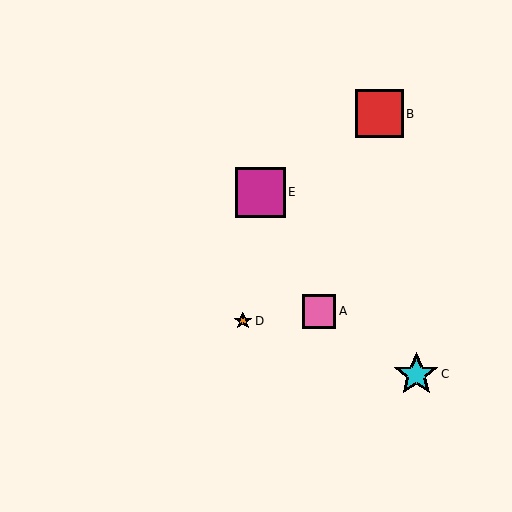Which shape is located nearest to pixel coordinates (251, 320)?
The orange star (labeled D) at (243, 321) is nearest to that location.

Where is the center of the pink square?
The center of the pink square is at (319, 311).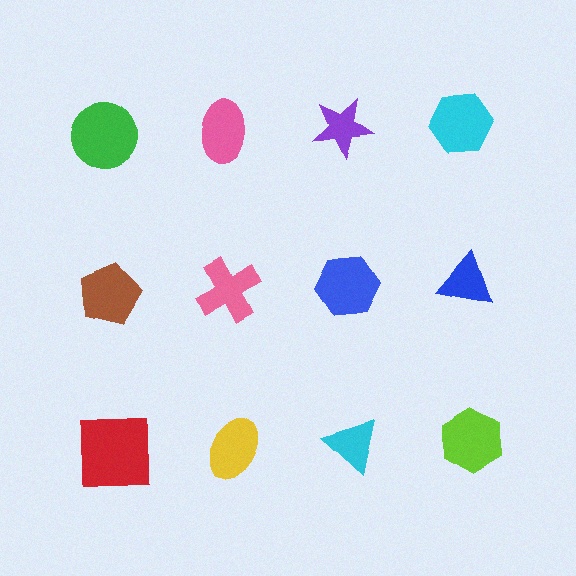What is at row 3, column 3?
A cyan triangle.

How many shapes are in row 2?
4 shapes.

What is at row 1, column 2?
A pink ellipse.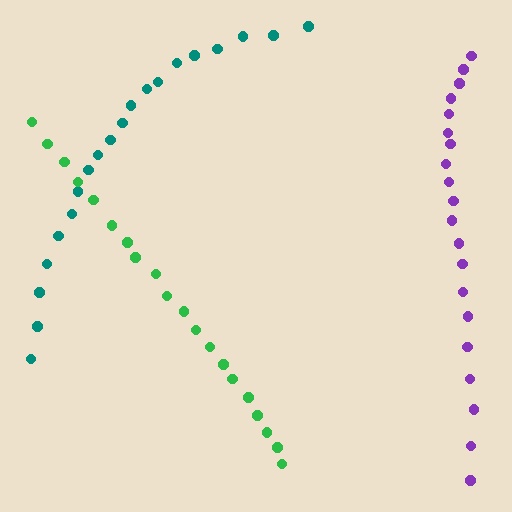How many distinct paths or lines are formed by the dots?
There are 3 distinct paths.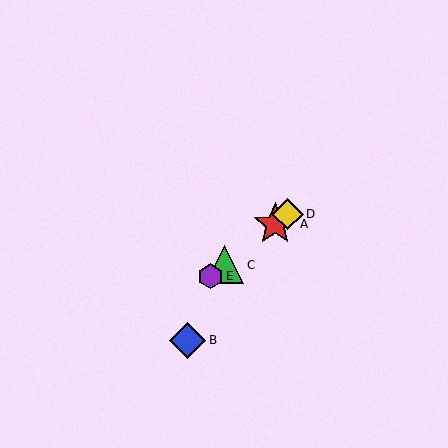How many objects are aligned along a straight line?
4 objects (A, C, D, E) are aligned along a straight line.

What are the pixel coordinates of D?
Object D is at (288, 214).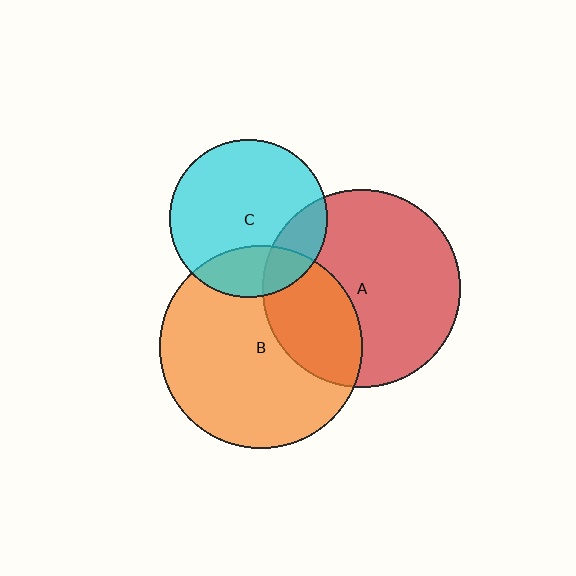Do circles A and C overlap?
Yes.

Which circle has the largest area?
Circle B (orange).